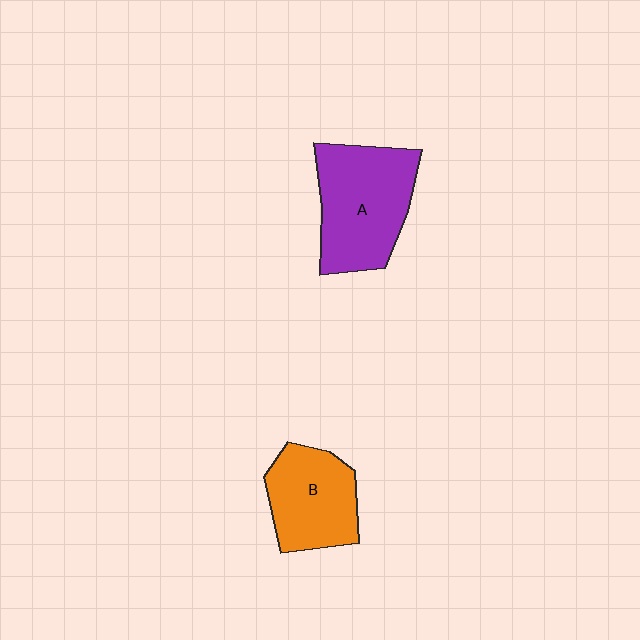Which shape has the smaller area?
Shape B (orange).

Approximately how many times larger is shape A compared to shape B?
Approximately 1.3 times.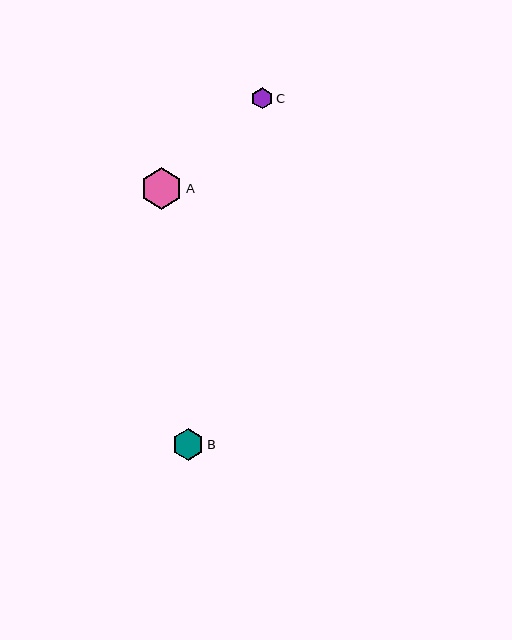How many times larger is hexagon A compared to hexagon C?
Hexagon A is approximately 2.0 times the size of hexagon C.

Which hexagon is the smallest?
Hexagon C is the smallest with a size of approximately 21 pixels.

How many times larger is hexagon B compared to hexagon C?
Hexagon B is approximately 1.5 times the size of hexagon C.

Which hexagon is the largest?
Hexagon A is the largest with a size of approximately 42 pixels.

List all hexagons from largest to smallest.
From largest to smallest: A, B, C.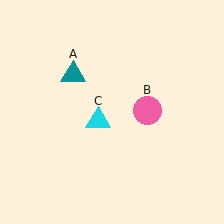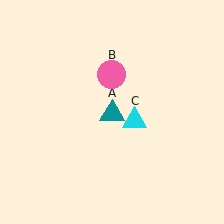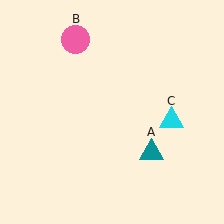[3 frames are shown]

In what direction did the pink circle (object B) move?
The pink circle (object B) moved up and to the left.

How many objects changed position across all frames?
3 objects changed position: teal triangle (object A), pink circle (object B), cyan triangle (object C).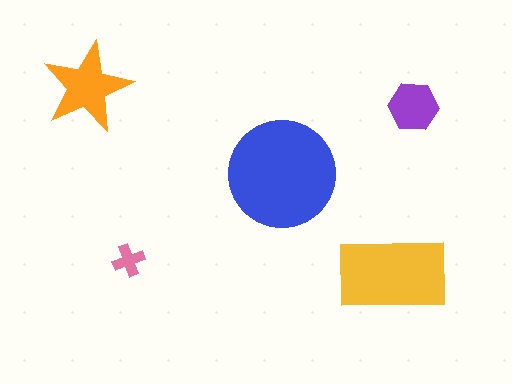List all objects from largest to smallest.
The blue circle, the yellow rectangle, the orange star, the purple hexagon, the pink cross.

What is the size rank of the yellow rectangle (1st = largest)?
2nd.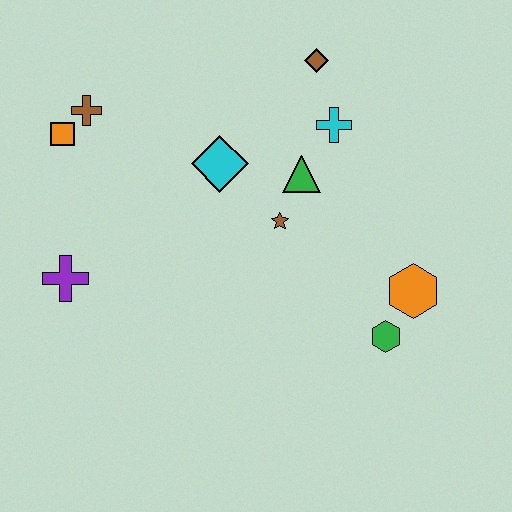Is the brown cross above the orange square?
Yes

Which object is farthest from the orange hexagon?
The orange square is farthest from the orange hexagon.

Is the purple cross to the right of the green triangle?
No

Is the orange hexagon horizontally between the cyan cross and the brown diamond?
No